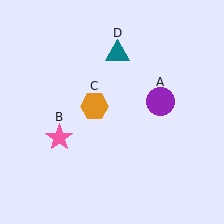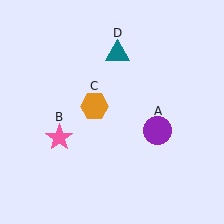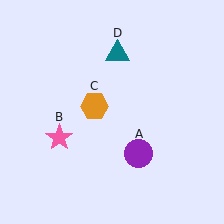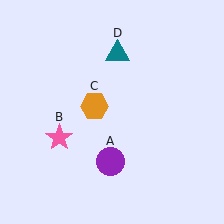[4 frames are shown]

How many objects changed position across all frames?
1 object changed position: purple circle (object A).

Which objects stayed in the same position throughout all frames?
Pink star (object B) and orange hexagon (object C) and teal triangle (object D) remained stationary.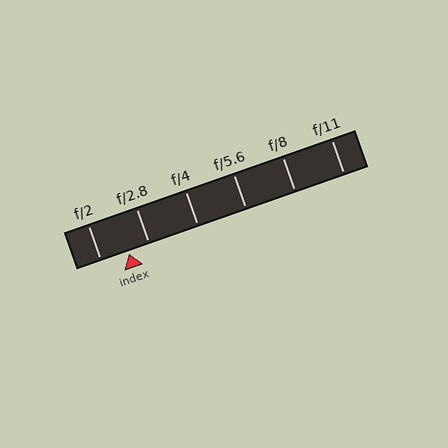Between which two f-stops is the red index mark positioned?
The index mark is between f/2 and f/2.8.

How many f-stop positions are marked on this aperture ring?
There are 6 f-stop positions marked.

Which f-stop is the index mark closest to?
The index mark is closest to f/2.8.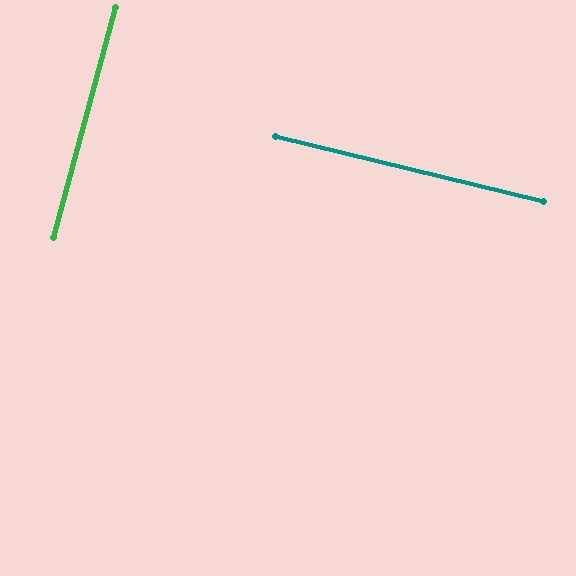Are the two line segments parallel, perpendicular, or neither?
Perpendicular — they meet at approximately 88°.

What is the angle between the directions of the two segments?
Approximately 88 degrees.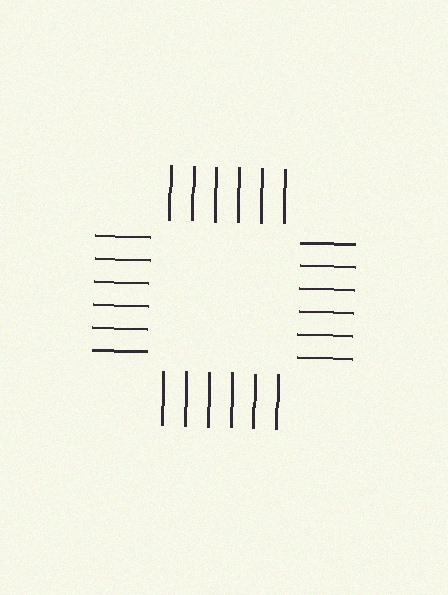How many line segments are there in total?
24 — 6 along each of the 4 edges.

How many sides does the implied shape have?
4 sides — the line-ends trace a square.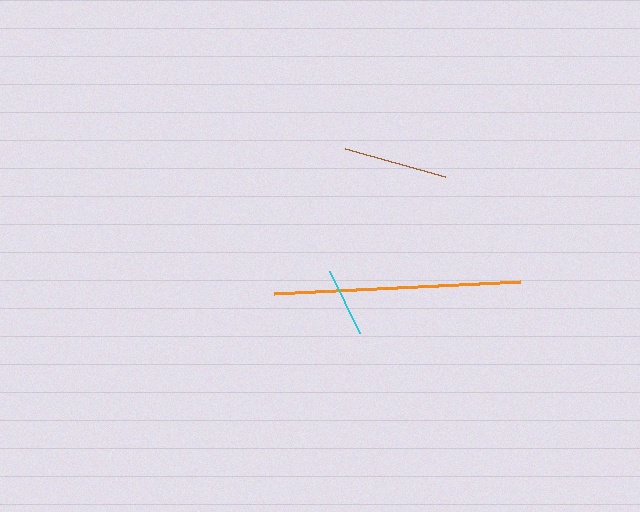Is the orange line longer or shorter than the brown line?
The orange line is longer than the brown line.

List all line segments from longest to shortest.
From longest to shortest: orange, brown, cyan.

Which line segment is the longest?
The orange line is the longest at approximately 247 pixels.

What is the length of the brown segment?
The brown segment is approximately 104 pixels long.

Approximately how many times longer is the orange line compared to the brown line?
The orange line is approximately 2.4 times the length of the brown line.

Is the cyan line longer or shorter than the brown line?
The brown line is longer than the cyan line.